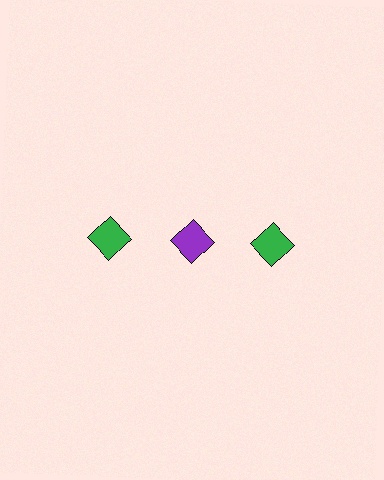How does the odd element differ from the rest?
It has a different color: purple instead of green.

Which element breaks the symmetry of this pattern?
The purple diamond in the top row, second from left column breaks the symmetry. All other shapes are green diamonds.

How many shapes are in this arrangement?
There are 3 shapes arranged in a grid pattern.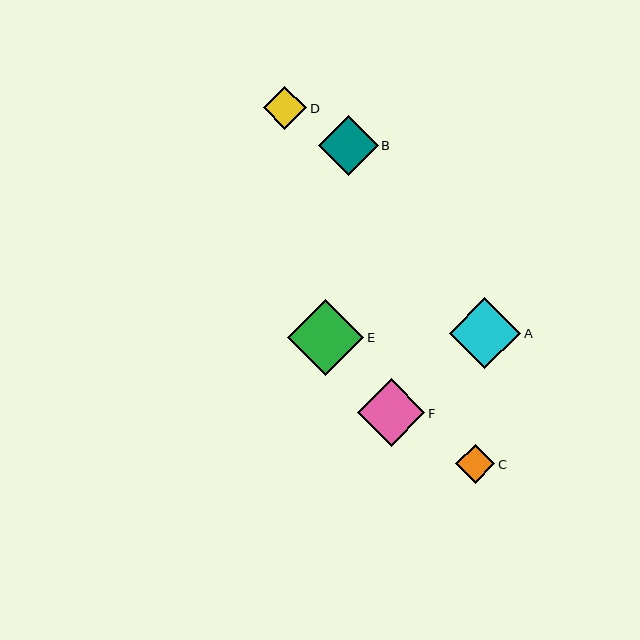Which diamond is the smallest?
Diamond C is the smallest with a size of approximately 39 pixels.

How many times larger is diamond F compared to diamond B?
Diamond F is approximately 1.1 times the size of diamond B.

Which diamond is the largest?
Diamond E is the largest with a size of approximately 76 pixels.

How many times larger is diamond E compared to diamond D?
Diamond E is approximately 1.8 times the size of diamond D.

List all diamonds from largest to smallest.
From largest to smallest: E, A, F, B, D, C.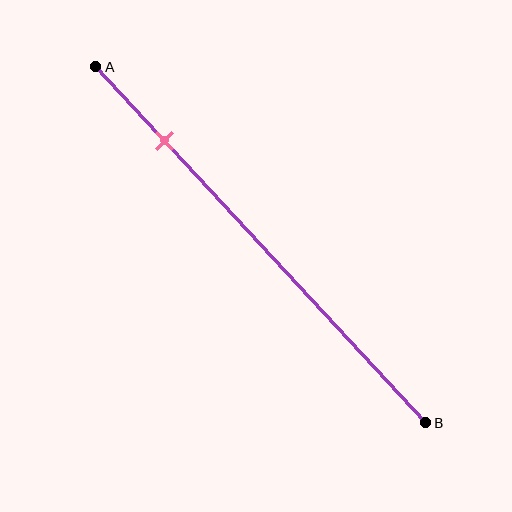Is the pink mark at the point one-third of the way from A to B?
No, the mark is at about 20% from A, not at the 33% one-third point.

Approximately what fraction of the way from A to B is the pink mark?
The pink mark is approximately 20% of the way from A to B.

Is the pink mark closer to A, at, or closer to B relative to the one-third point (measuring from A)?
The pink mark is closer to point A than the one-third point of segment AB.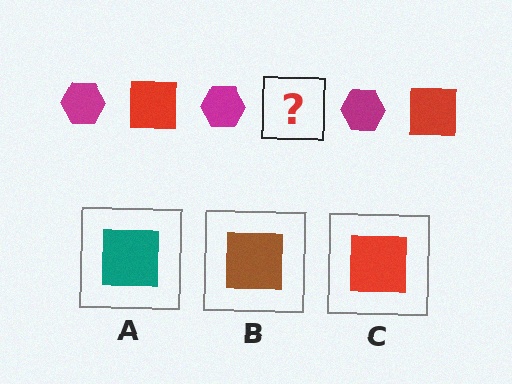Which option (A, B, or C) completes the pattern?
C.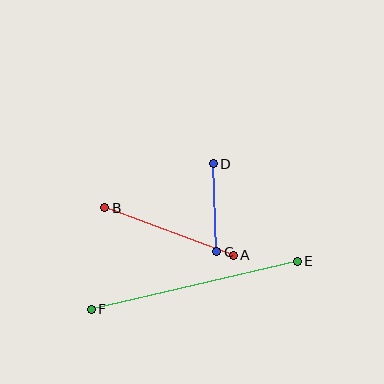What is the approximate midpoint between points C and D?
The midpoint is at approximately (215, 208) pixels.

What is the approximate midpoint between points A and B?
The midpoint is at approximately (169, 231) pixels.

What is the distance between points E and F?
The distance is approximately 212 pixels.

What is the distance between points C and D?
The distance is approximately 88 pixels.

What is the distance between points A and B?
The distance is approximately 137 pixels.